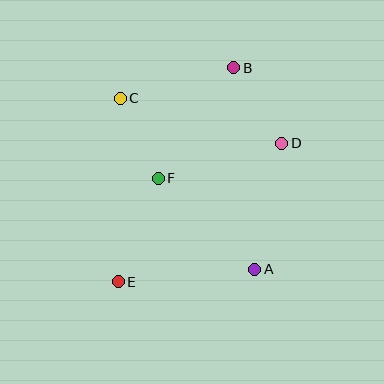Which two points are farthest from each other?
Points B and E are farthest from each other.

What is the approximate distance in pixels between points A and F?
The distance between A and F is approximately 133 pixels.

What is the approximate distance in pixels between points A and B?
The distance between A and B is approximately 203 pixels.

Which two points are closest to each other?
Points C and F are closest to each other.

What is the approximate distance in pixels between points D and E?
The distance between D and E is approximately 214 pixels.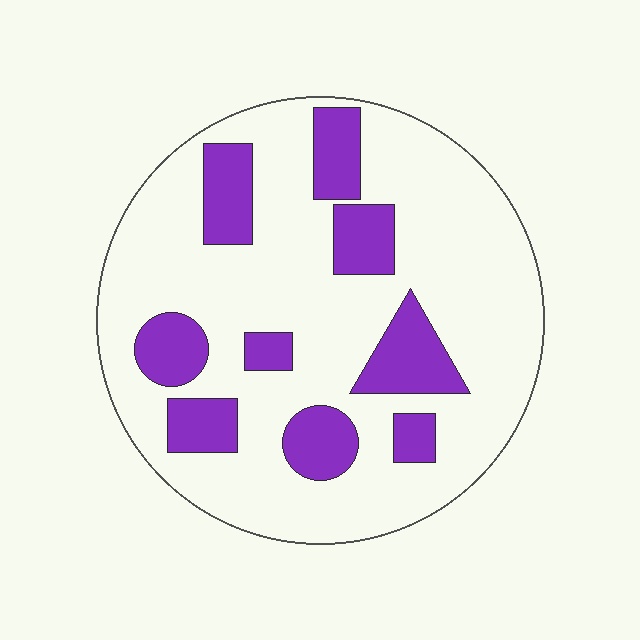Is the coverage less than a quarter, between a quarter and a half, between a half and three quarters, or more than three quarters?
Less than a quarter.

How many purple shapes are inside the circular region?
9.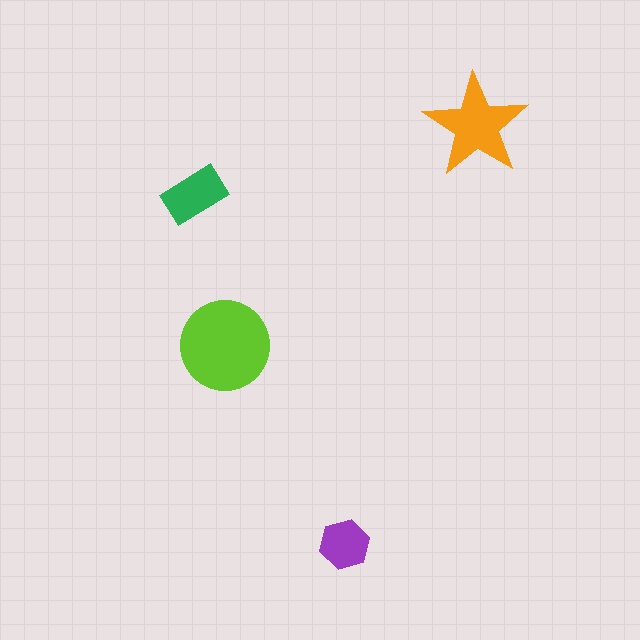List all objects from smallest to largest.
The purple hexagon, the green rectangle, the orange star, the lime circle.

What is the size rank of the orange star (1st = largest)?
2nd.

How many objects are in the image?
There are 4 objects in the image.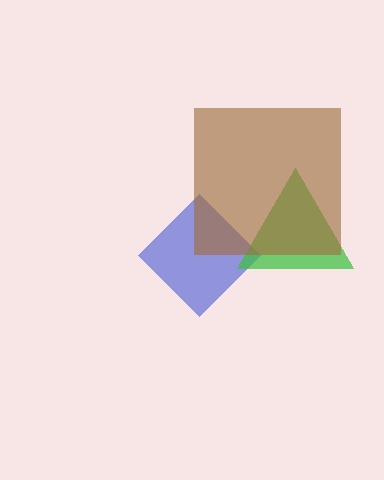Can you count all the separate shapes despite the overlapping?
Yes, there are 3 separate shapes.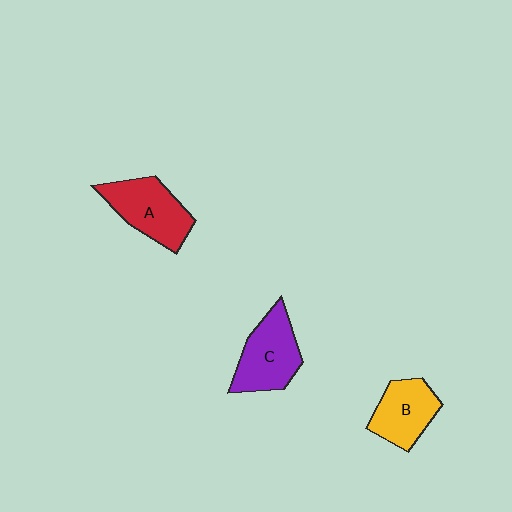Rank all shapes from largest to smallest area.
From largest to smallest: A (red), C (purple), B (yellow).